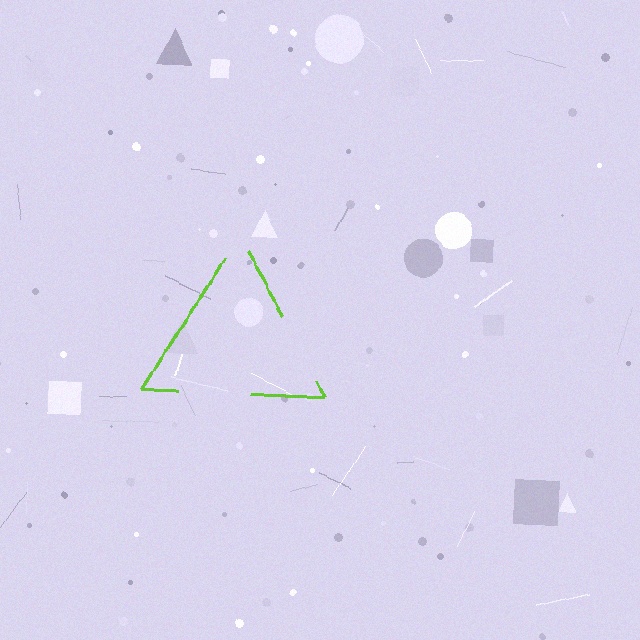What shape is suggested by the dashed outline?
The dashed outline suggests a triangle.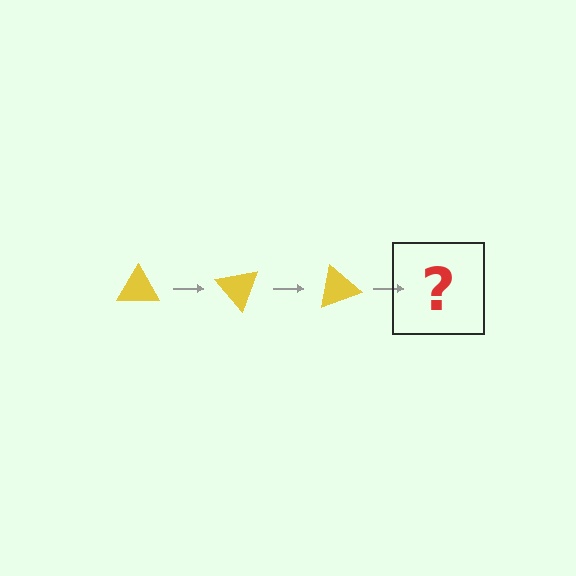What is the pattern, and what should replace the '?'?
The pattern is that the triangle rotates 50 degrees each step. The '?' should be a yellow triangle rotated 150 degrees.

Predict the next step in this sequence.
The next step is a yellow triangle rotated 150 degrees.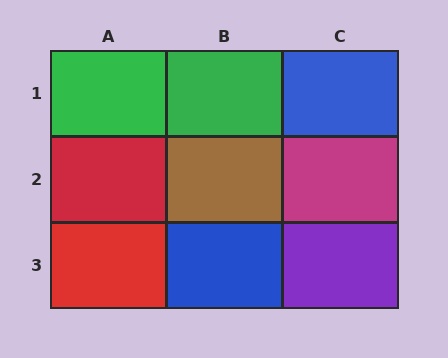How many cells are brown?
1 cell is brown.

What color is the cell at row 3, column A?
Red.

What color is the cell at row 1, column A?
Green.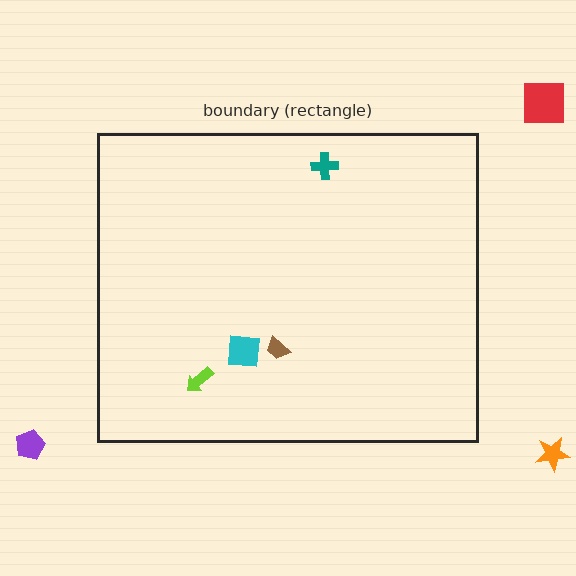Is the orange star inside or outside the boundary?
Outside.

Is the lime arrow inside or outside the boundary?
Inside.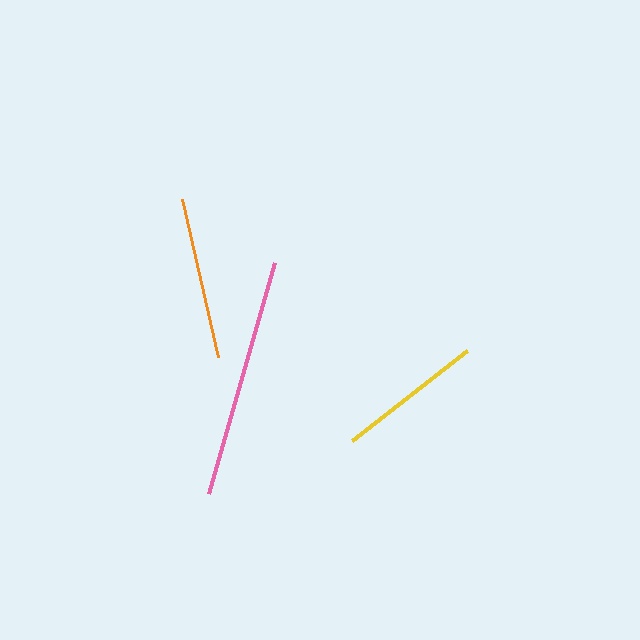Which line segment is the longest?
The pink line is the longest at approximately 241 pixels.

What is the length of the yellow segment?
The yellow segment is approximately 145 pixels long.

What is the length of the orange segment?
The orange segment is approximately 162 pixels long.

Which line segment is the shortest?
The yellow line is the shortest at approximately 145 pixels.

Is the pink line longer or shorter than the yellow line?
The pink line is longer than the yellow line.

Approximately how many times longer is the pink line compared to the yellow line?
The pink line is approximately 1.7 times the length of the yellow line.